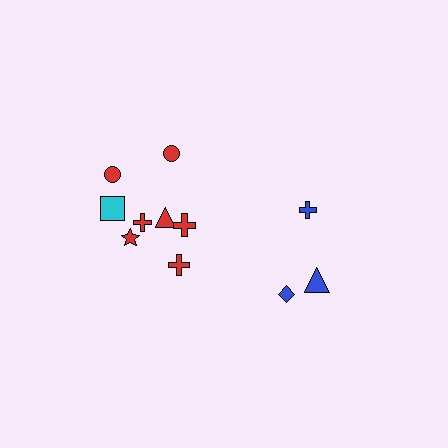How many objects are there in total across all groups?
There are 11 objects.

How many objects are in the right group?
There are 3 objects.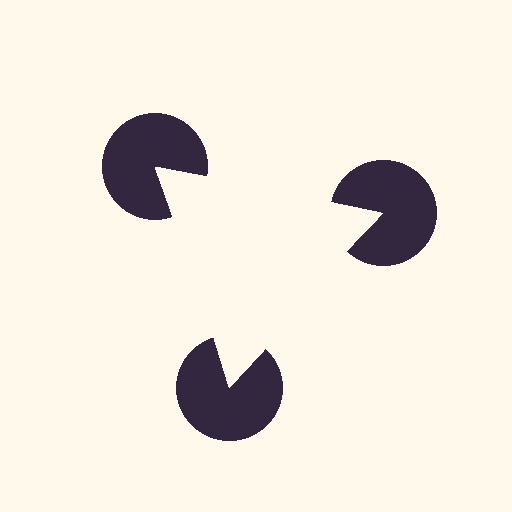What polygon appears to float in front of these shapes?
An illusory triangle — its edges are inferred from the aligned wedge cuts in the pac-man discs, not physically drawn.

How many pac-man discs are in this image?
There are 3 — one at each vertex of the illusory triangle.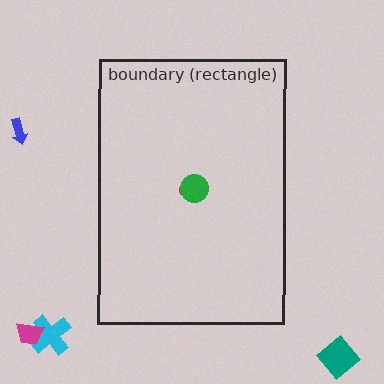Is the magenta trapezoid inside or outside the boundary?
Outside.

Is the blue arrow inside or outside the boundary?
Outside.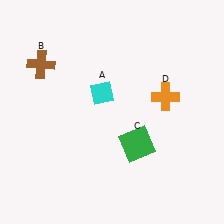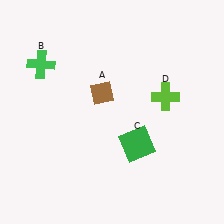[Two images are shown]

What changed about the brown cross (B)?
In Image 1, B is brown. In Image 2, it changed to green.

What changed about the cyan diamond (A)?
In Image 1, A is cyan. In Image 2, it changed to brown.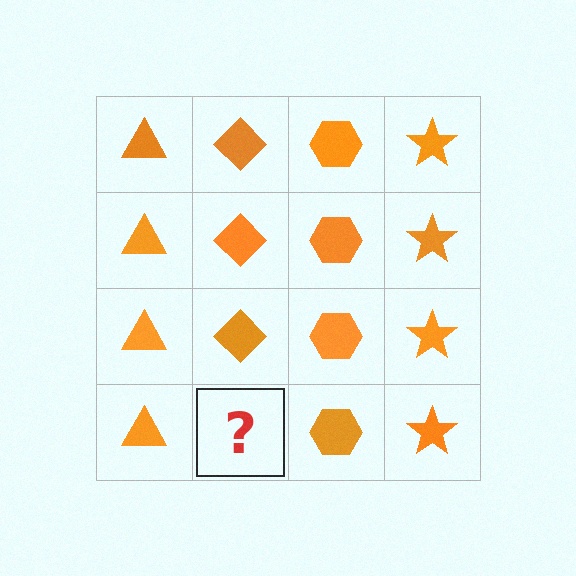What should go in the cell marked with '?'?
The missing cell should contain an orange diamond.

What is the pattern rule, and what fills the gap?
The rule is that each column has a consistent shape. The gap should be filled with an orange diamond.